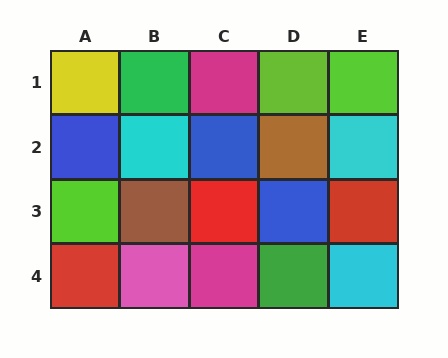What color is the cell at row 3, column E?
Red.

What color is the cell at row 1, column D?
Lime.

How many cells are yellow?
1 cell is yellow.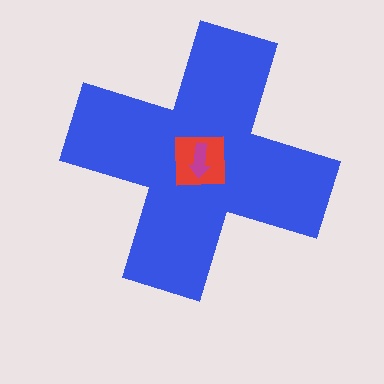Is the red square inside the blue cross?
Yes.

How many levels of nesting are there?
3.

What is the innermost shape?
The magenta arrow.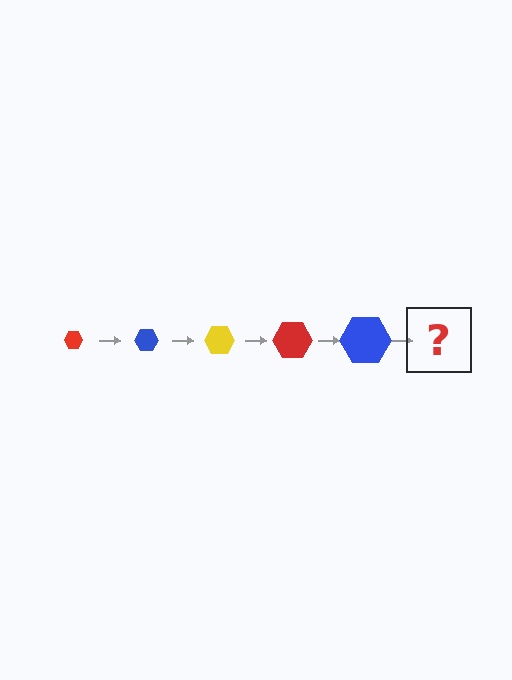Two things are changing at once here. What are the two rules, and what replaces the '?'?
The two rules are that the hexagon grows larger each step and the color cycles through red, blue, and yellow. The '?' should be a yellow hexagon, larger than the previous one.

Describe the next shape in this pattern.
It should be a yellow hexagon, larger than the previous one.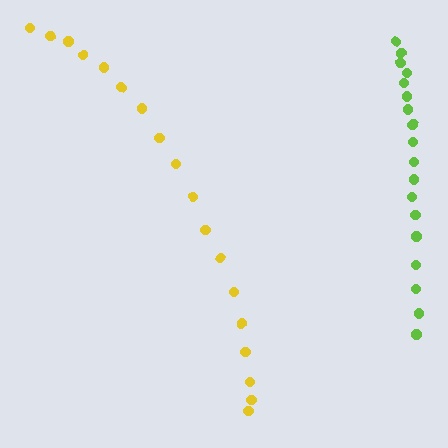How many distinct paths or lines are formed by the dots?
There are 2 distinct paths.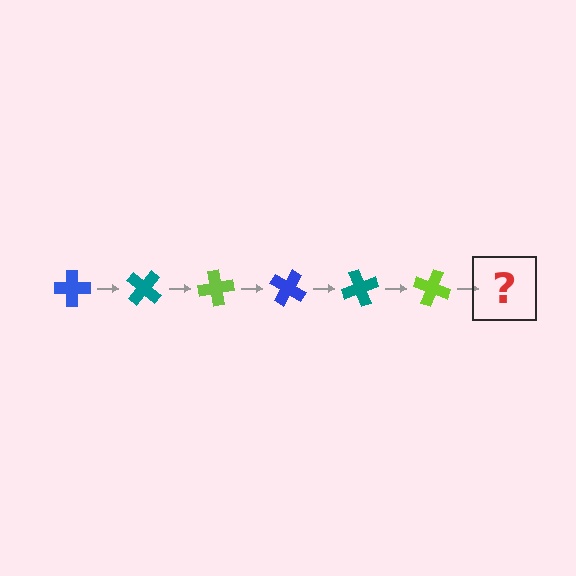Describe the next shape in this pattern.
It should be a blue cross, rotated 240 degrees from the start.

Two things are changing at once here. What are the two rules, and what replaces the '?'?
The two rules are that it rotates 40 degrees each step and the color cycles through blue, teal, and lime. The '?' should be a blue cross, rotated 240 degrees from the start.